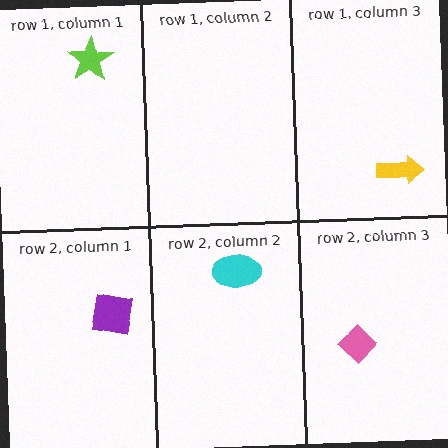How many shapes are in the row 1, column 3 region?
1.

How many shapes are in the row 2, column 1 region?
1.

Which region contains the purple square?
The row 2, column 1 region.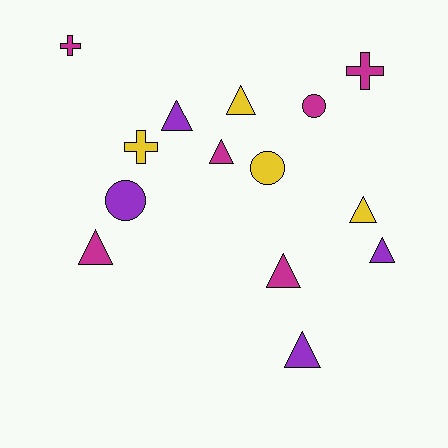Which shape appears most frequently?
Triangle, with 8 objects.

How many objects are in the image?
There are 14 objects.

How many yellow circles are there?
There is 1 yellow circle.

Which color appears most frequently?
Magenta, with 6 objects.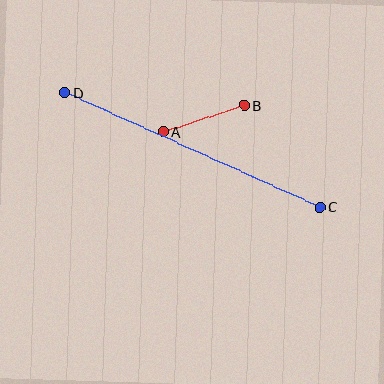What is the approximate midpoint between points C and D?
The midpoint is at approximately (192, 150) pixels.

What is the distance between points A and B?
The distance is approximately 85 pixels.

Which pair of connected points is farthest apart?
Points C and D are farthest apart.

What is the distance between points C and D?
The distance is approximately 279 pixels.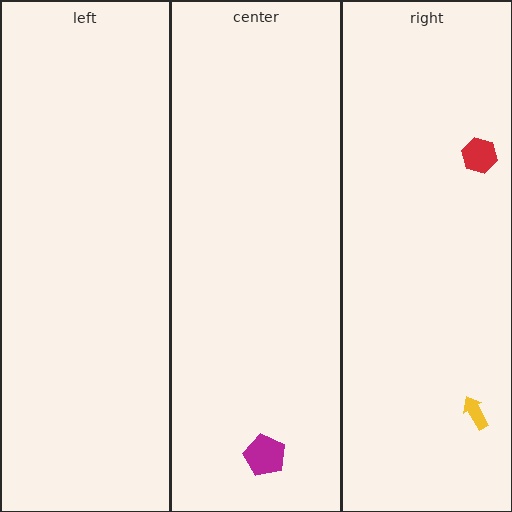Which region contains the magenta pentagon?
The center region.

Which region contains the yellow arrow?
The right region.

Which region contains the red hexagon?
The right region.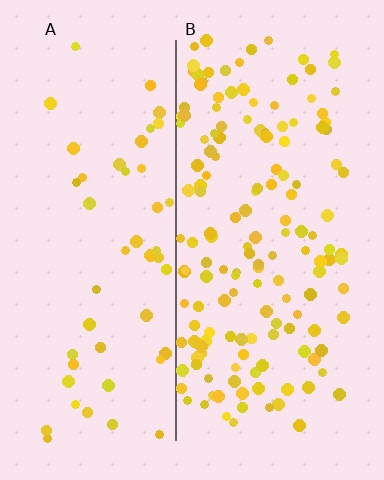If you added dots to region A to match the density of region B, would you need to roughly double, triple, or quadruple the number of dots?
Approximately triple.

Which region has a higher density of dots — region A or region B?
B (the right).